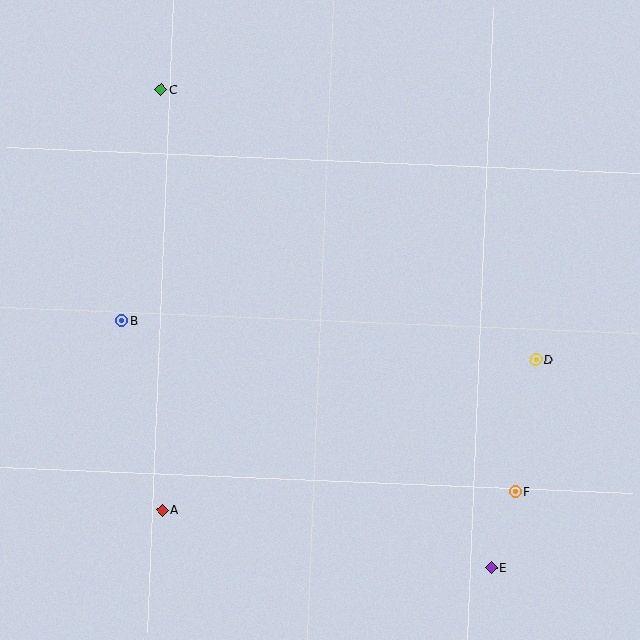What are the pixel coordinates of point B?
Point B is at (121, 321).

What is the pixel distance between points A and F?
The distance between A and F is 353 pixels.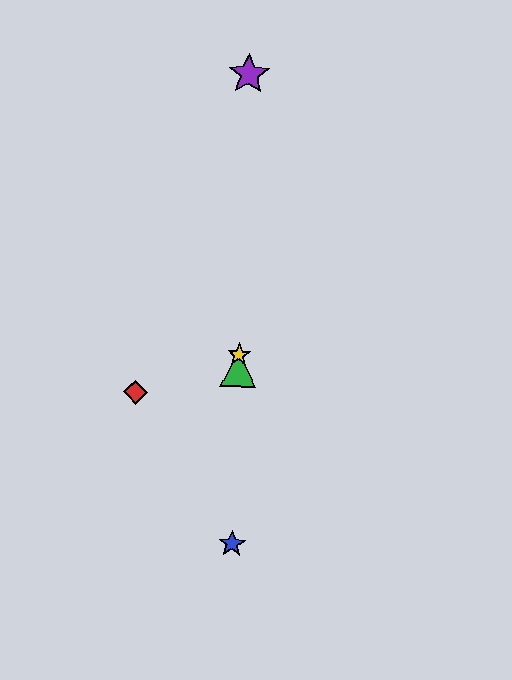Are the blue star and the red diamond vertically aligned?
No, the blue star is at x≈232 and the red diamond is at x≈136.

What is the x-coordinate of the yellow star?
The yellow star is at x≈239.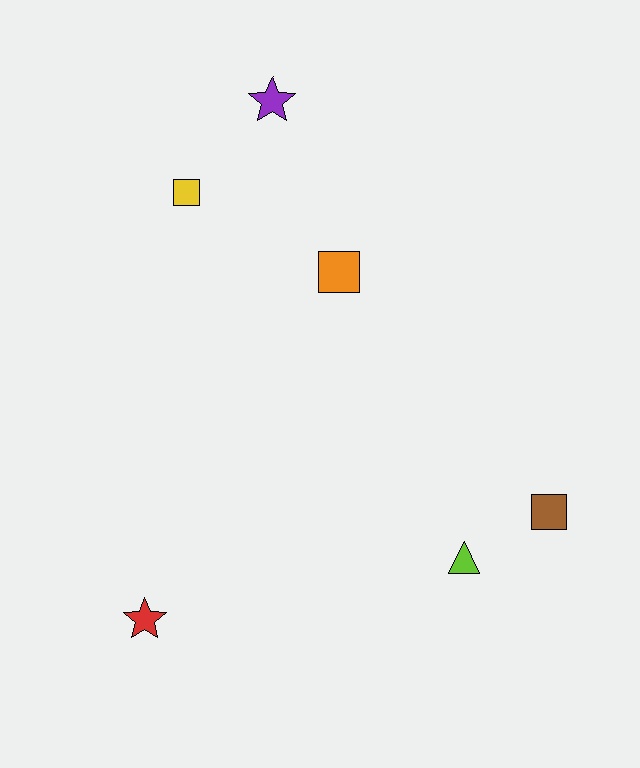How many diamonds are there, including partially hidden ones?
There are no diamonds.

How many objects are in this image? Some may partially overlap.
There are 6 objects.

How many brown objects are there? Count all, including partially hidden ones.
There is 1 brown object.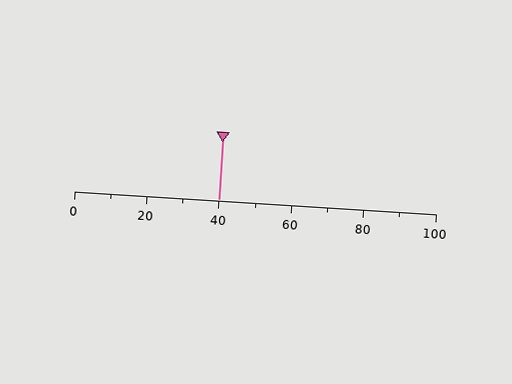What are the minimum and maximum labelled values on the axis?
The axis runs from 0 to 100.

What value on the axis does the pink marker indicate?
The marker indicates approximately 40.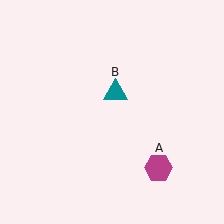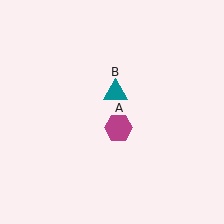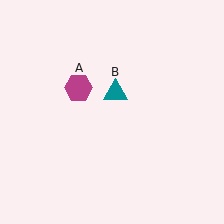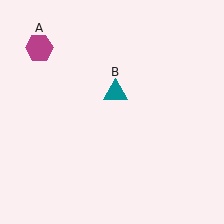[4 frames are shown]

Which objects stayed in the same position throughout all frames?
Teal triangle (object B) remained stationary.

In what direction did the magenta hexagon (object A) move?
The magenta hexagon (object A) moved up and to the left.